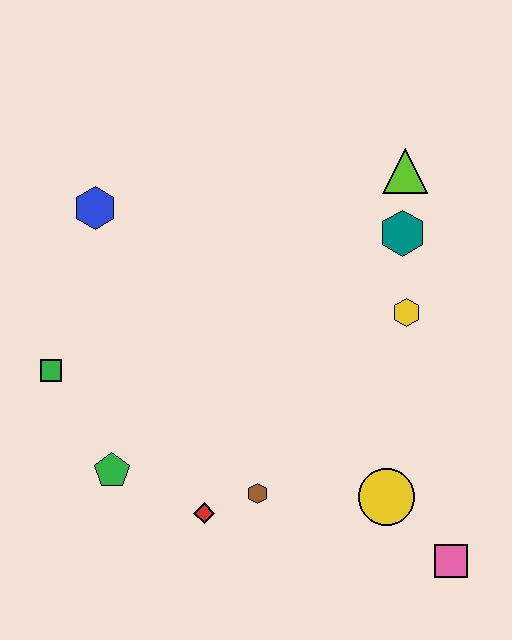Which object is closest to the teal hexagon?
The lime triangle is closest to the teal hexagon.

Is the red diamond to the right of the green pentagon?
Yes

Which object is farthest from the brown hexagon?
The lime triangle is farthest from the brown hexagon.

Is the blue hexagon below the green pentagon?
No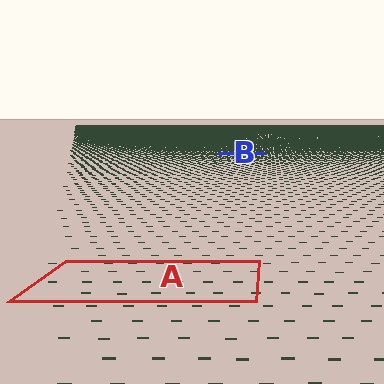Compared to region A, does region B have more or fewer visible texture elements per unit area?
Region B has more texture elements per unit area — they are packed more densely because it is farther away.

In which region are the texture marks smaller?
The texture marks are smaller in region B, because it is farther away.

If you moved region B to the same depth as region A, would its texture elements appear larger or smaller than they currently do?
They would appear larger. At a closer depth, the same texture elements are projected at a bigger on-screen size.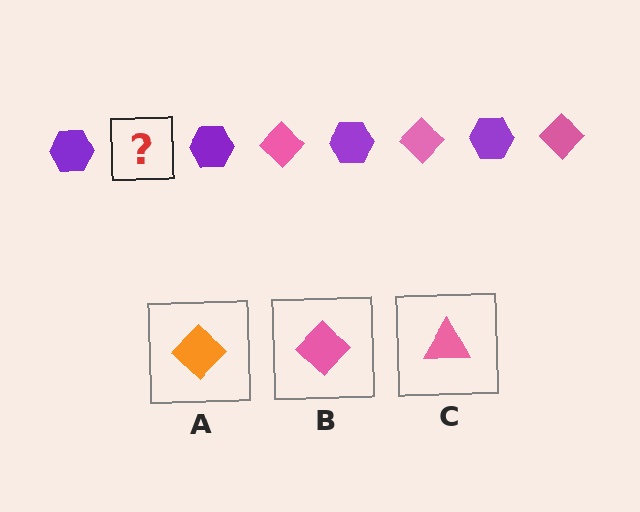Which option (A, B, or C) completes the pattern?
B.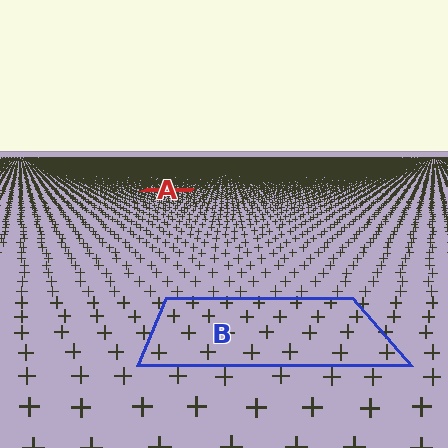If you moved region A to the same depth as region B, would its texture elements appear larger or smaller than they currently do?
They would appear larger. At a closer depth, the same texture elements are projected at a bigger on-screen size.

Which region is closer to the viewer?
Region B is closer. The texture elements there are larger and more spread out.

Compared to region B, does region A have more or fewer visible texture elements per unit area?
Region A has more texture elements per unit area — they are packed more densely because it is farther away.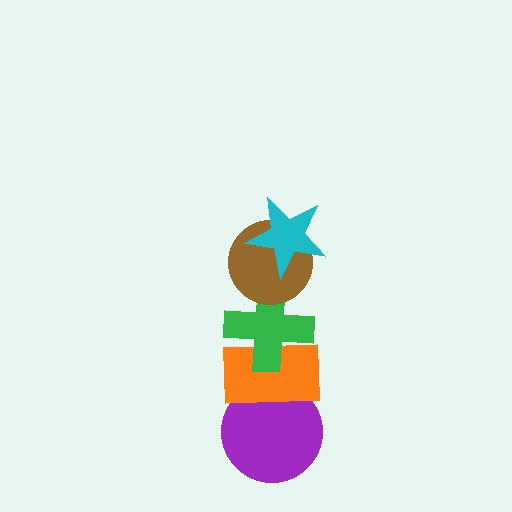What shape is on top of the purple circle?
The orange rectangle is on top of the purple circle.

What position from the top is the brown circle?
The brown circle is 2nd from the top.